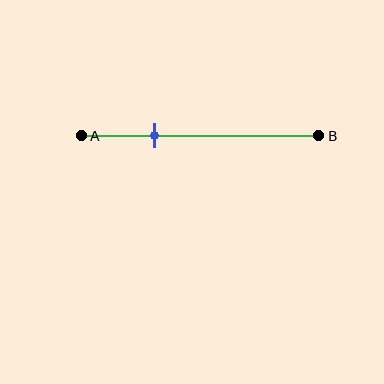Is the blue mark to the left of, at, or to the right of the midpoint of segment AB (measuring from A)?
The blue mark is to the left of the midpoint of segment AB.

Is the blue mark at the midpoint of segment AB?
No, the mark is at about 30% from A, not at the 50% midpoint.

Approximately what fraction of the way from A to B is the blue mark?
The blue mark is approximately 30% of the way from A to B.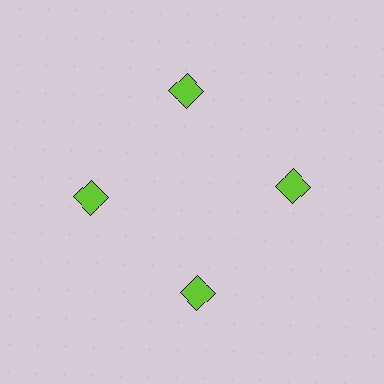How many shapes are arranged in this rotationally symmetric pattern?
There are 4 shapes, arranged in 4 groups of 1.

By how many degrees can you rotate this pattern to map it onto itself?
The pattern maps onto itself every 90 degrees of rotation.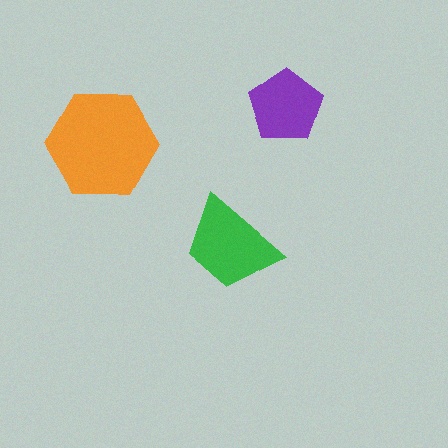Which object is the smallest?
The purple pentagon.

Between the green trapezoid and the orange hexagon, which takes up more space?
The orange hexagon.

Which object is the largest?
The orange hexagon.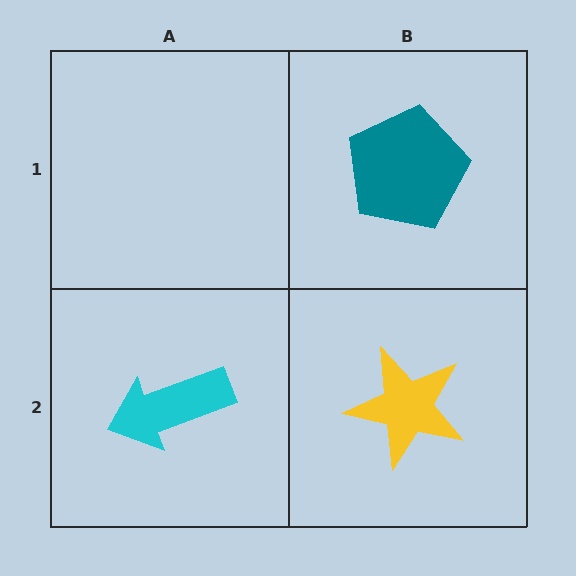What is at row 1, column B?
A teal pentagon.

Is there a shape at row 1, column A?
No, that cell is empty.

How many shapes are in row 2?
2 shapes.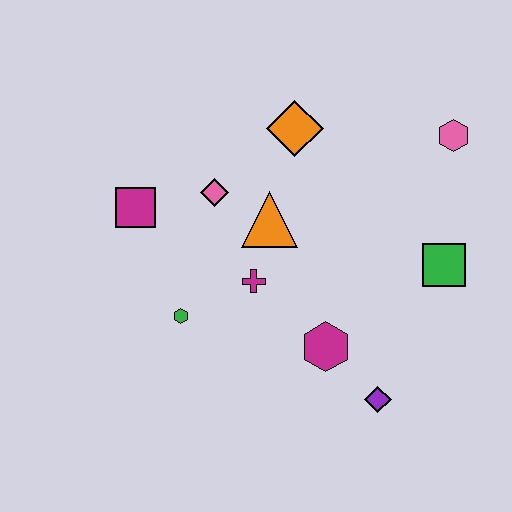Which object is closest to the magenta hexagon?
The purple diamond is closest to the magenta hexagon.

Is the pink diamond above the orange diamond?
No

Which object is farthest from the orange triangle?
The purple diamond is farthest from the orange triangle.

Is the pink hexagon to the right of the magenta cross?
Yes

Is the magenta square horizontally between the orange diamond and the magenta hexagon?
No